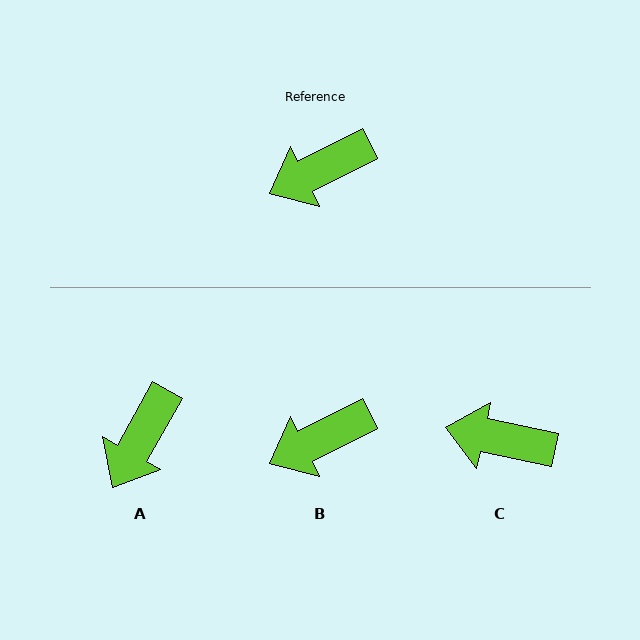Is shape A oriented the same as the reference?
No, it is off by about 34 degrees.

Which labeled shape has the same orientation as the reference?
B.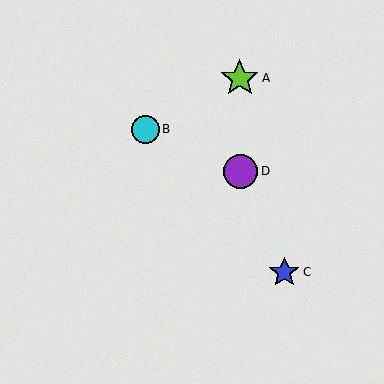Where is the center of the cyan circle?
The center of the cyan circle is at (146, 129).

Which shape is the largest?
The lime star (labeled A) is the largest.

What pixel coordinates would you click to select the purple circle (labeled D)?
Click at (241, 171) to select the purple circle D.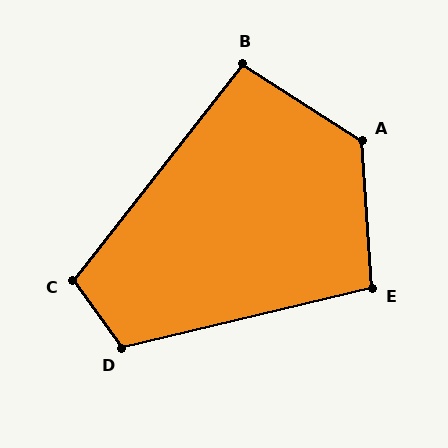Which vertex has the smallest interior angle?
B, at approximately 95 degrees.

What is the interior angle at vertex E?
Approximately 100 degrees (obtuse).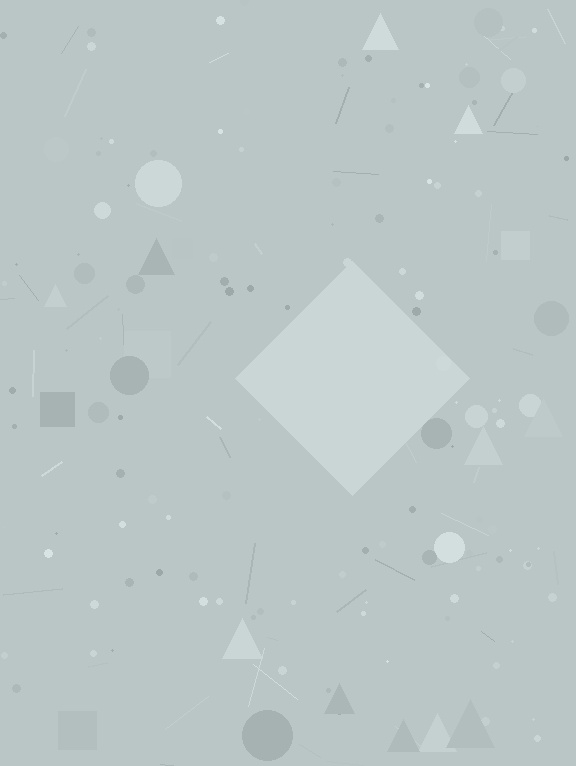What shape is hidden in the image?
A diamond is hidden in the image.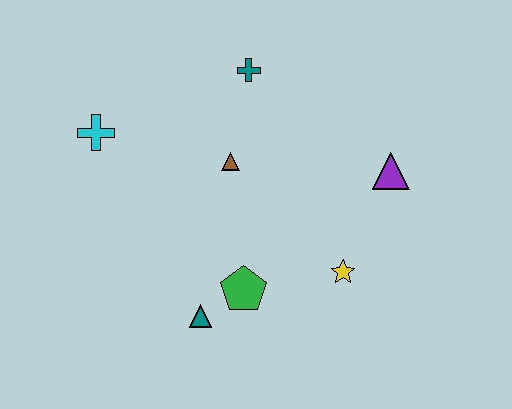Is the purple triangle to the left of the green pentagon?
No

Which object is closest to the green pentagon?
The teal triangle is closest to the green pentagon.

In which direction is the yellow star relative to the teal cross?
The yellow star is below the teal cross.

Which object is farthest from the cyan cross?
The purple triangle is farthest from the cyan cross.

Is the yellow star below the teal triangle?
No